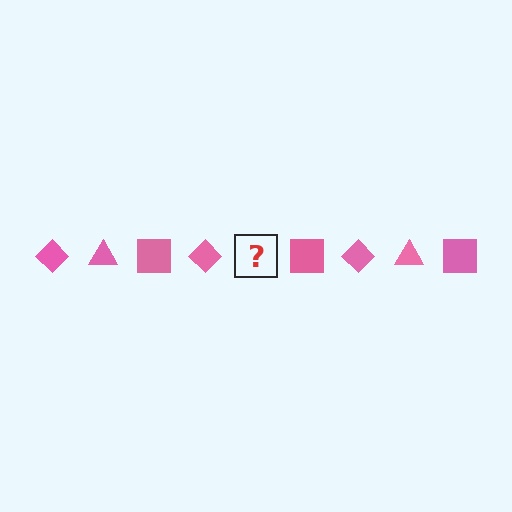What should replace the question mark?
The question mark should be replaced with a pink triangle.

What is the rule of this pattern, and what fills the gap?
The rule is that the pattern cycles through diamond, triangle, square shapes in pink. The gap should be filled with a pink triangle.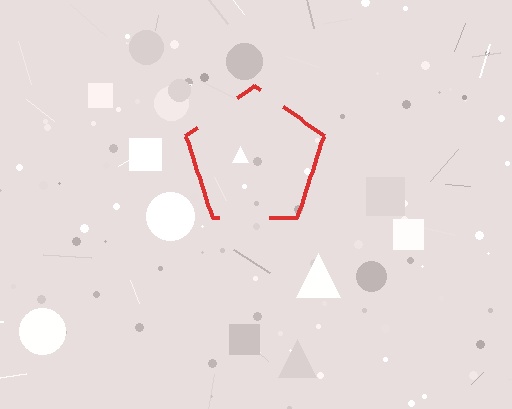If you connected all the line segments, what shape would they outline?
They would outline a pentagon.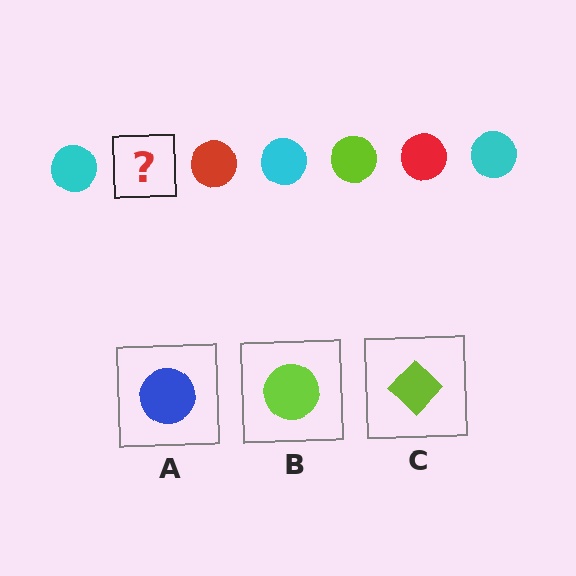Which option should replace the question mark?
Option B.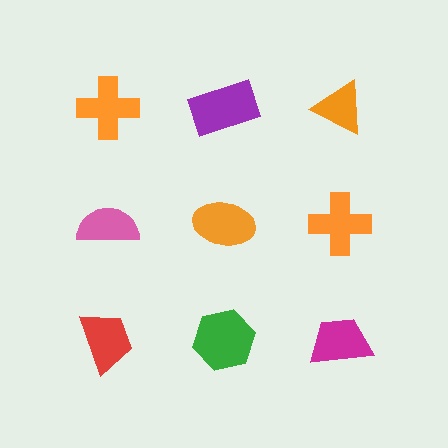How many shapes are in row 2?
3 shapes.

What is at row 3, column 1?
A red trapezoid.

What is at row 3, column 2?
A green hexagon.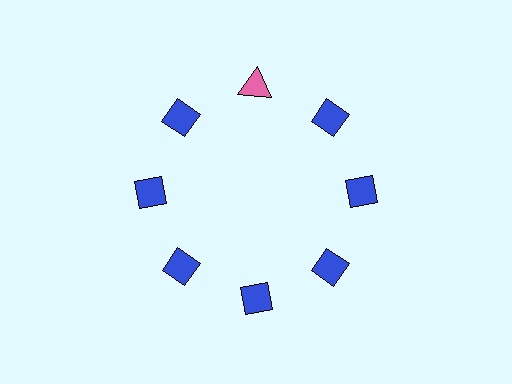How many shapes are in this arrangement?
There are 8 shapes arranged in a ring pattern.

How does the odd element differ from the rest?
It differs in both color (pink instead of blue) and shape (triangle instead of diamond).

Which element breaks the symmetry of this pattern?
The pink triangle at roughly the 12 o'clock position breaks the symmetry. All other shapes are blue diamonds.